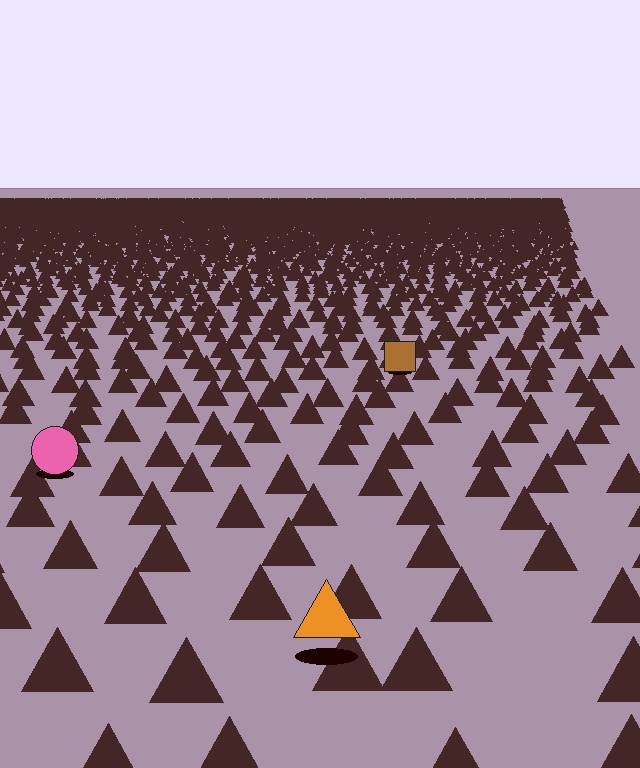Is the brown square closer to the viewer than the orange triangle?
No. The orange triangle is closer — you can tell from the texture gradient: the ground texture is coarser near it.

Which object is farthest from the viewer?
The brown square is farthest from the viewer. It appears smaller and the ground texture around it is denser.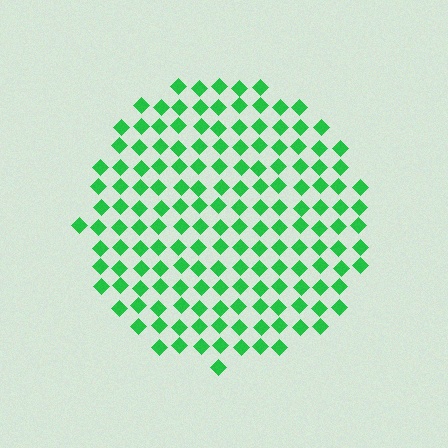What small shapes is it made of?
It is made of small diamonds.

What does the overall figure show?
The overall figure shows a circle.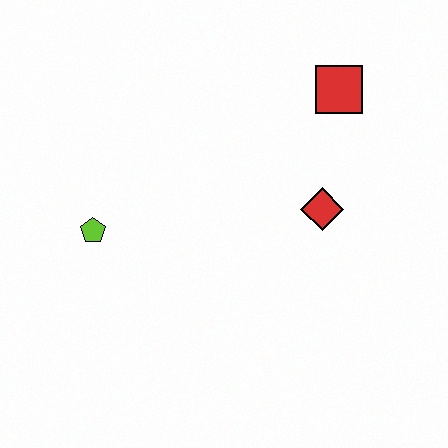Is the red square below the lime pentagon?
No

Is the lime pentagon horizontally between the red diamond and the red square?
No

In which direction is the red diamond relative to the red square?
The red diamond is below the red square.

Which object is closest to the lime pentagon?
The red diamond is closest to the lime pentagon.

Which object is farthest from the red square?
The lime pentagon is farthest from the red square.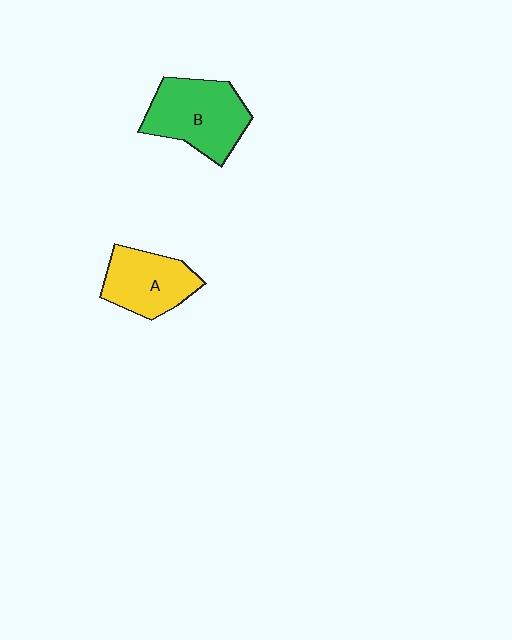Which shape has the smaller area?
Shape A (yellow).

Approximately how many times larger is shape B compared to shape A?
Approximately 1.3 times.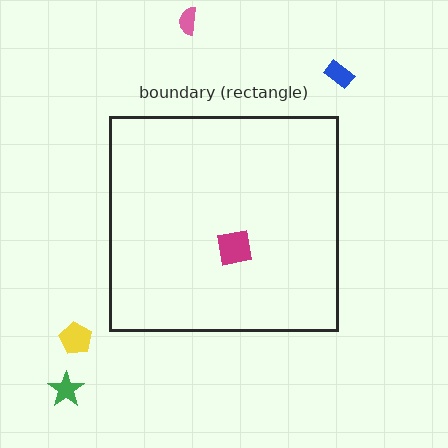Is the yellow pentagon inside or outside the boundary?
Outside.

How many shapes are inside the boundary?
1 inside, 4 outside.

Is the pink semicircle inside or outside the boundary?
Outside.